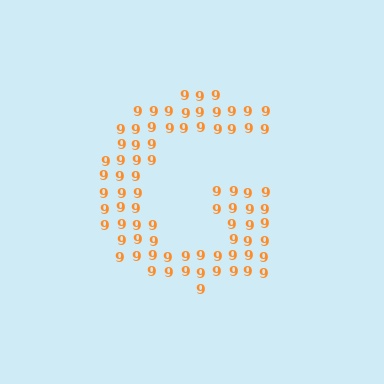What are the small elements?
The small elements are digit 9's.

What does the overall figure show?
The overall figure shows the letter G.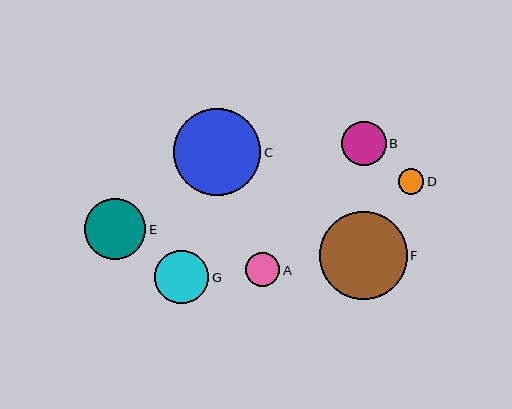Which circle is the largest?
Circle F is the largest with a size of approximately 88 pixels.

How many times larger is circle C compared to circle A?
Circle C is approximately 2.6 times the size of circle A.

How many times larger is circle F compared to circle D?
Circle F is approximately 3.5 times the size of circle D.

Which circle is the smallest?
Circle D is the smallest with a size of approximately 25 pixels.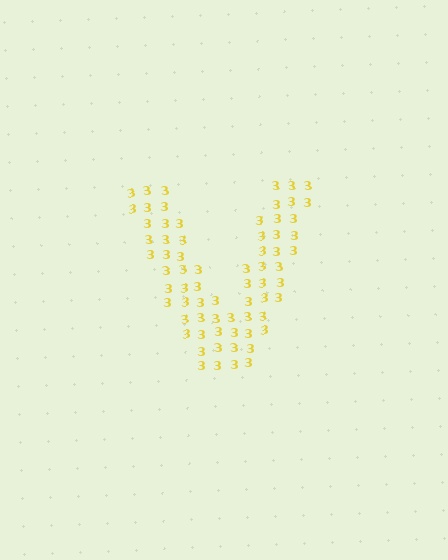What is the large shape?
The large shape is the letter V.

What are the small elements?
The small elements are digit 3's.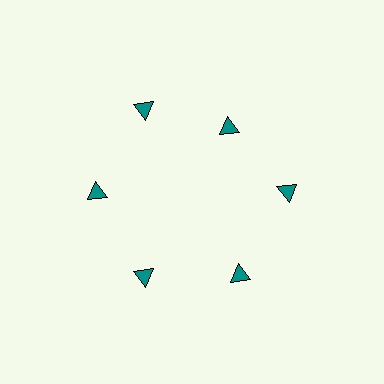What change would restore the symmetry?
The symmetry would be restored by moving it outward, back onto the ring so that all 6 triangles sit at equal angles and equal distance from the center.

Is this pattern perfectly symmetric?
No. The 6 teal triangles are arranged in a ring, but one element near the 1 o'clock position is pulled inward toward the center, breaking the 6-fold rotational symmetry.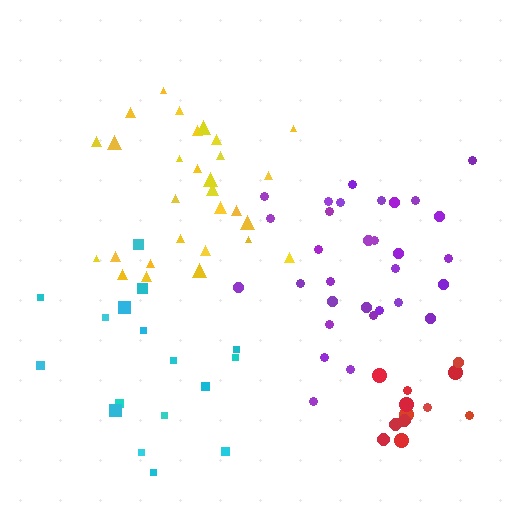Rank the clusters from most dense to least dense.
red, yellow, purple, cyan.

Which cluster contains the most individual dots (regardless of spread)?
Purple (31).